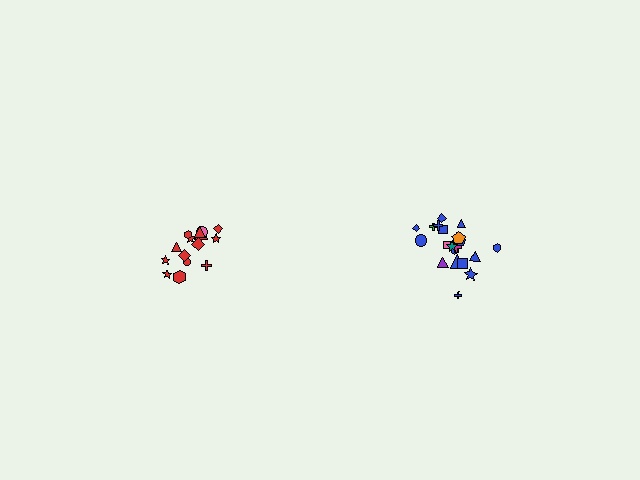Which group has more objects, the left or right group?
The right group.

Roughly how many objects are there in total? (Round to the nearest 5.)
Roughly 35 objects in total.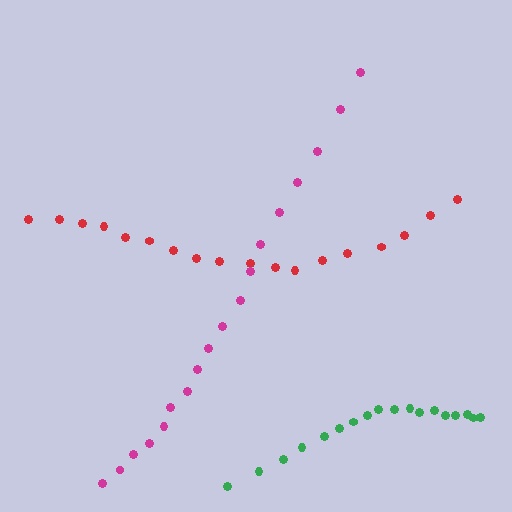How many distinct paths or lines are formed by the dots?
There are 3 distinct paths.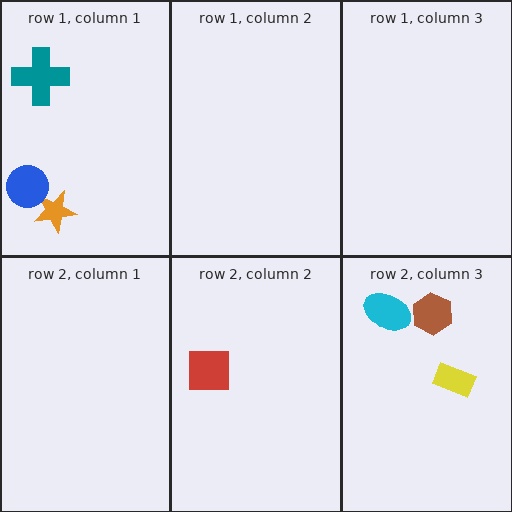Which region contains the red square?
The row 2, column 2 region.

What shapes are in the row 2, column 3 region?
The brown hexagon, the yellow rectangle, the cyan ellipse.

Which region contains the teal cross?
The row 1, column 1 region.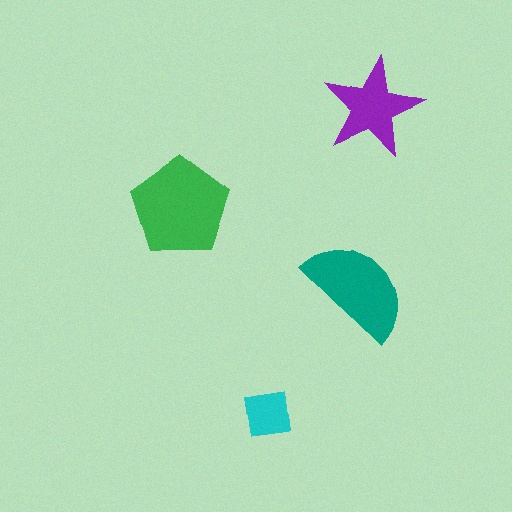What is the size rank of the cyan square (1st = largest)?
4th.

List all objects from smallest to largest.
The cyan square, the purple star, the teal semicircle, the green pentagon.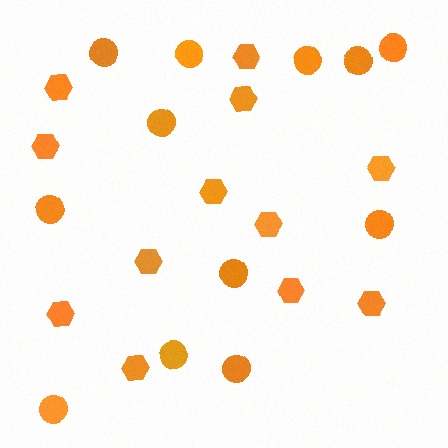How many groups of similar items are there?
There are 2 groups: one group of circles (12) and one group of hexagons (12).